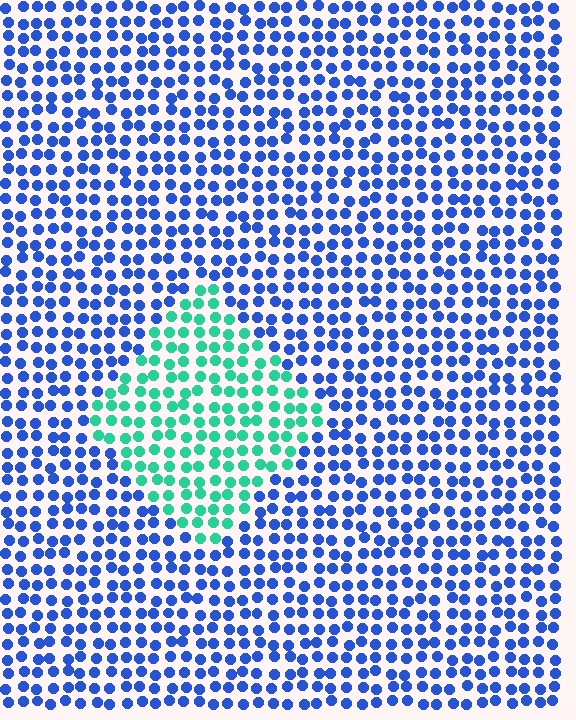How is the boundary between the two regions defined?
The boundary is defined purely by a slight shift in hue (about 65 degrees). Spacing, size, and orientation are identical on both sides.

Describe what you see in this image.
The image is filled with small blue elements in a uniform arrangement. A diamond-shaped region is visible where the elements are tinted to a slightly different hue, forming a subtle color boundary.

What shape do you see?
I see a diamond.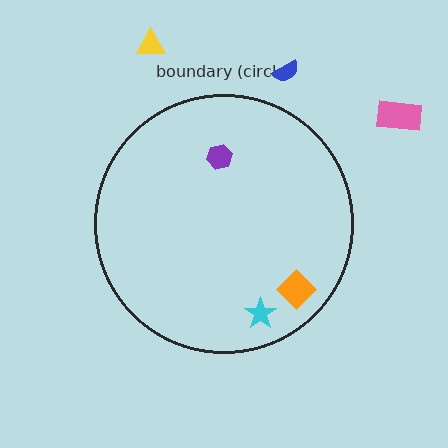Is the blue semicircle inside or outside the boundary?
Outside.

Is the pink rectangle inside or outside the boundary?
Outside.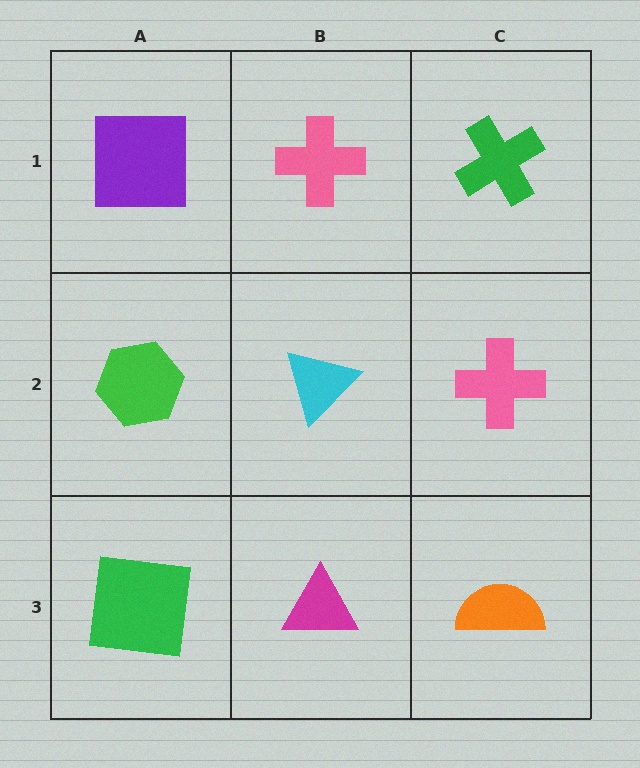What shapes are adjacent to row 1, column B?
A cyan triangle (row 2, column B), a purple square (row 1, column A), a green cross (row 1, column C).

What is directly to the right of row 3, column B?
An orange semicircle.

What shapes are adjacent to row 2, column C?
A green cross (row 1, column C), an orange semicircle (row 3, column C), a cyan triangle (row 2, column B).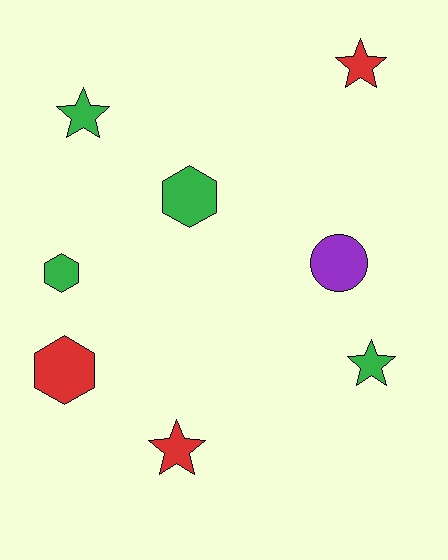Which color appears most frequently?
Green, with 4 objects.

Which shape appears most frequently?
Star, with 4 objects.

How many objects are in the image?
There are 8 objects.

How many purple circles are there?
There is 1 purple circle.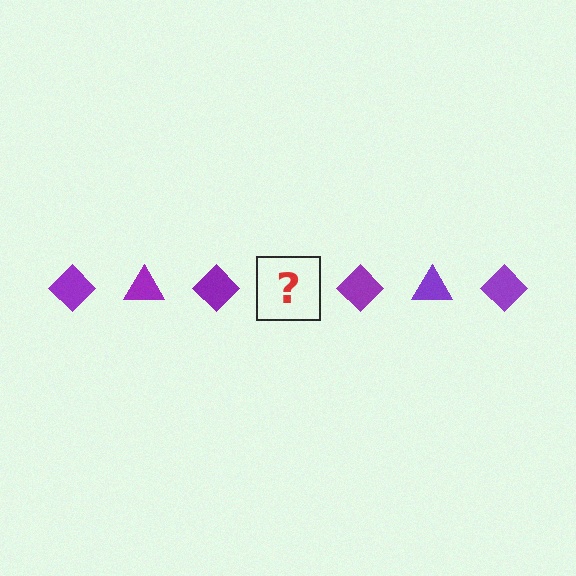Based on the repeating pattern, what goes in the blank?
The blank should be a purple triangle.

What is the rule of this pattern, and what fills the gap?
The rule is that the pattern cycles through diamond, triangle shapes in purple. The gap should be filled with a purple triangle.